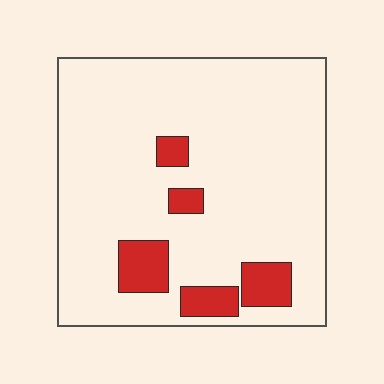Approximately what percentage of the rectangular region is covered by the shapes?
Approximately 10%.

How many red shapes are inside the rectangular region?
5.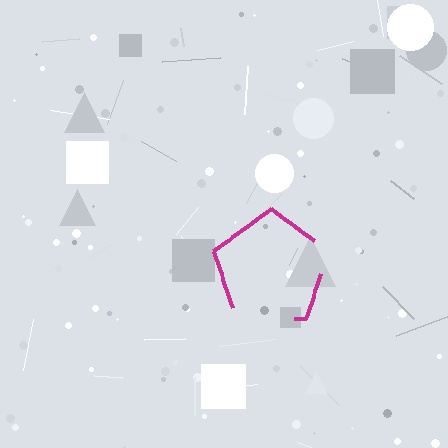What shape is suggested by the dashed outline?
The dashed outline suggests a pentagon.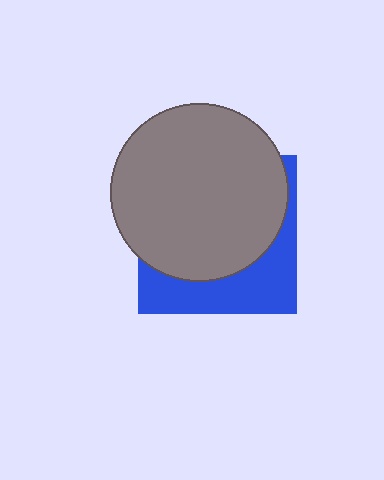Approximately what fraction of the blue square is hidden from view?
Roughly 67% of the blue square is hidden behind the gray circle.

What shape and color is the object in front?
The object in front is a gray circle.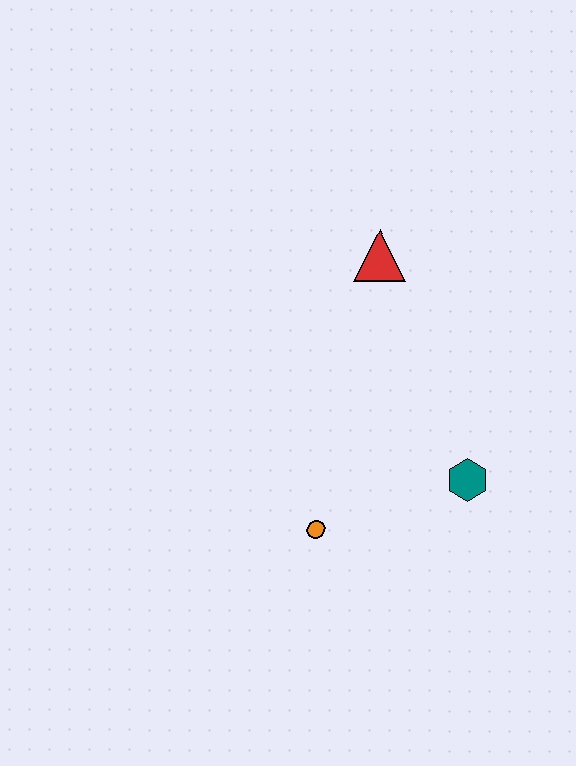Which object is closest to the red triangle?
The teal hexagon is closest to the red triangle.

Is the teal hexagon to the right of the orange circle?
Yes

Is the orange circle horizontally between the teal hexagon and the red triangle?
No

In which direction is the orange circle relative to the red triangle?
The orange circle is below the red triangle.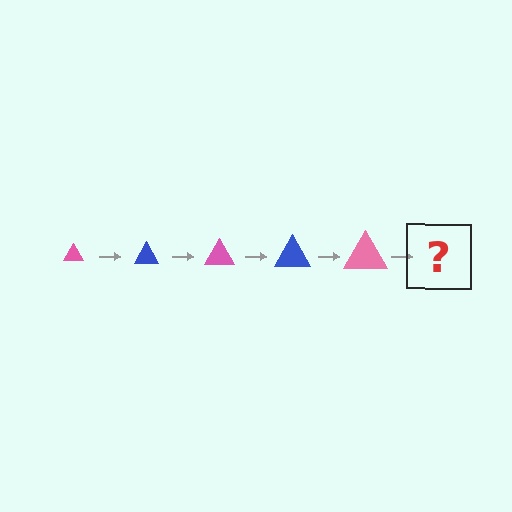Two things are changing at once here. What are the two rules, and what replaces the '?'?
The two rules are that the triangle grows larger each step and the color cycles through pink and blue. The '?' should be a blue triangle, larger than the previous one.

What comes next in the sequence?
The next element should be a blue triangle, larger than the previous one.